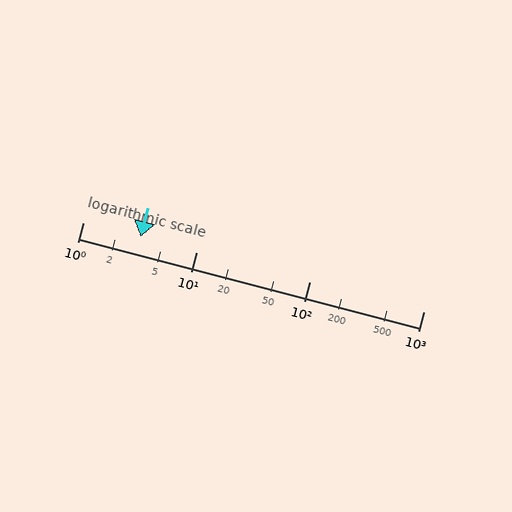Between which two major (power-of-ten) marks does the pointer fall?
The pointer is between 1 and 10.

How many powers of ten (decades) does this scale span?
The scale spans 3 decades, from 1 to 1000.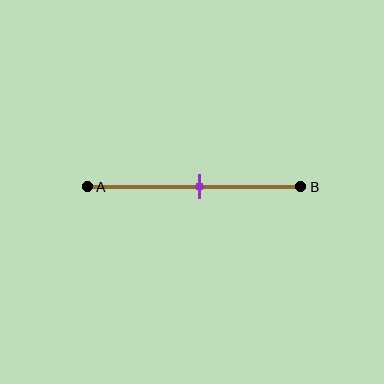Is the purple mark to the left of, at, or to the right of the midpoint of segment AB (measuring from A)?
The purple mark is approximately at the midpoint of segment AB.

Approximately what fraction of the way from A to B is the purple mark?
The purple mark is approximately 55% of the way from A to B.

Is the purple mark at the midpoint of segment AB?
Yes, the mark is approximately at the midpoint.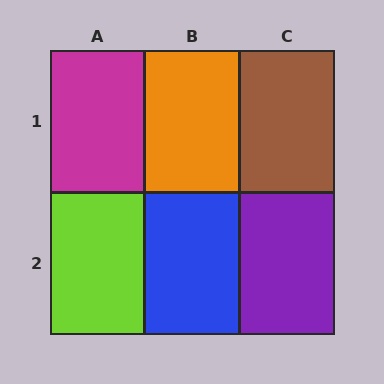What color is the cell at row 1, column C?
Brown.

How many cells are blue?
1 cell is blue.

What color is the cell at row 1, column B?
Orange.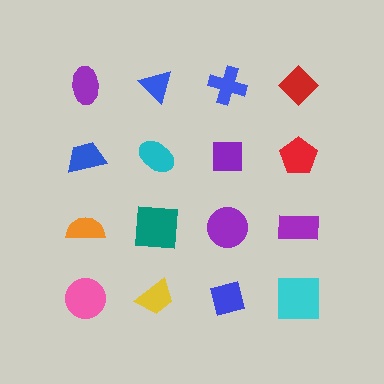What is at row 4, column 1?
A pink circle.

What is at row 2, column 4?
A red pentagon.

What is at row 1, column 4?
A red diamond.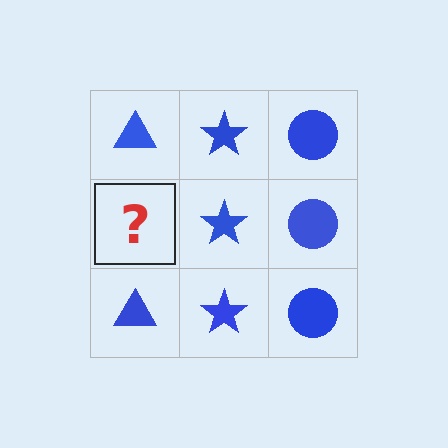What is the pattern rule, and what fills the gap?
The rule is that each column has a consistent shape. The gap should be filled with a blue triangle.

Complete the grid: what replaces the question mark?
The question mark should be replaced with a blue triangle.